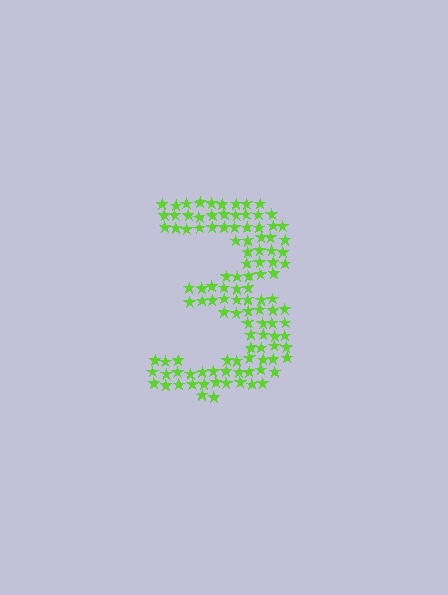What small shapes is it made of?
It is made of small stars.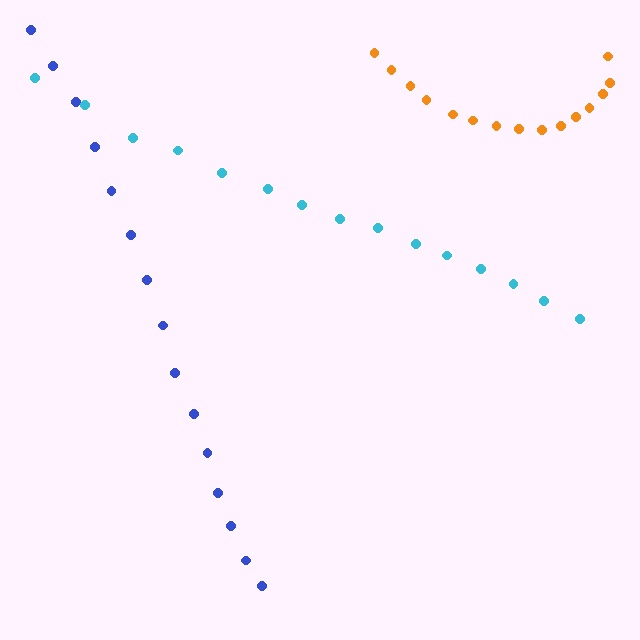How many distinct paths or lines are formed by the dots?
There are 3 distinct paths.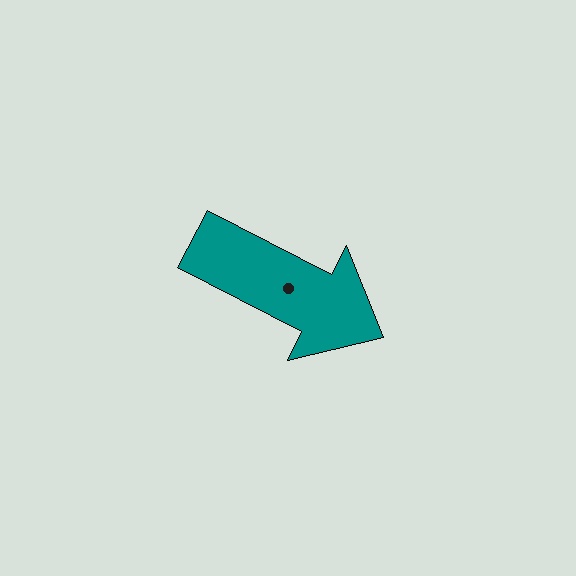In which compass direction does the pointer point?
Southeast.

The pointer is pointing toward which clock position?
Roughly 4 o'clock.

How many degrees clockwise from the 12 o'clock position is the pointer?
Approximately 117 degrees.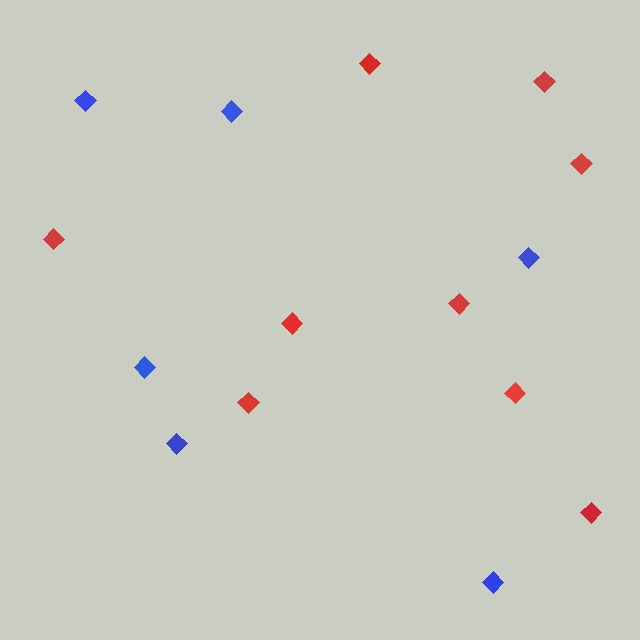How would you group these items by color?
There are 2 groups: one group of red diamonds (9) and one group of blue diamonds (6).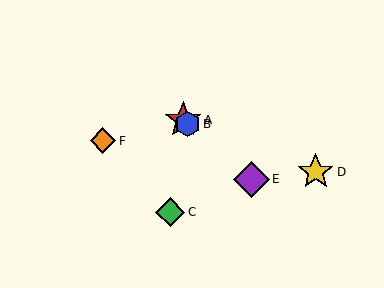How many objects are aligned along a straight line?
3 objects (A, B, E) are aligned along a straight line.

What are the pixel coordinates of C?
Object C is at (170, 212).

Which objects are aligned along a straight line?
Objects A, B, E are aligned along a straight line.